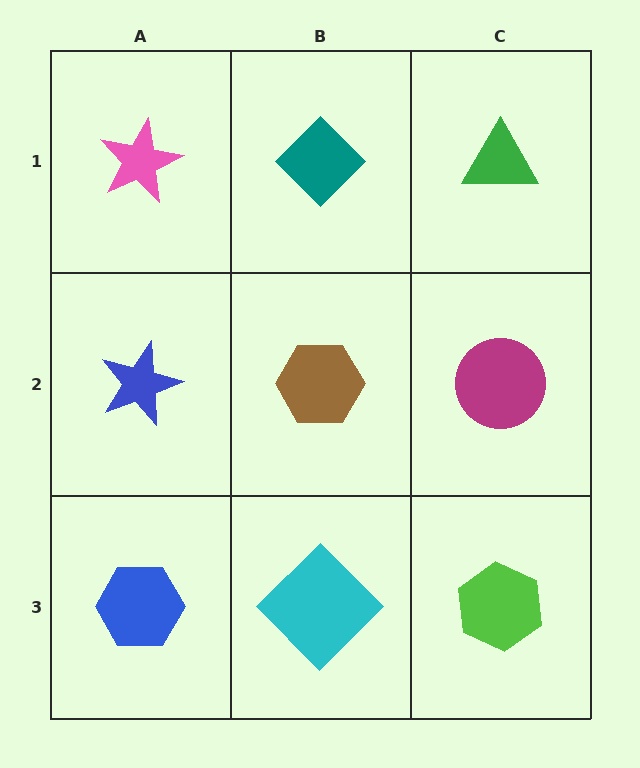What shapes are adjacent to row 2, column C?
A green triangle (row 1, column C), a lime hexagon (row 3, column C), a brown hexagon (row 2, column B).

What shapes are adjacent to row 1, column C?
A magenta circle (row 2, column C), a teal diamond (row 1, column B).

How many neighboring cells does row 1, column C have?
2.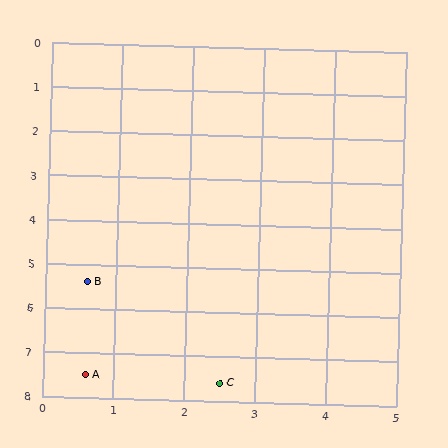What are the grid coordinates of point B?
Point B is at approximately (0.6, 5.4).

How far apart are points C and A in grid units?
Points C and A are about 1.9 grid units apart.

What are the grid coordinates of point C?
Point C is at approximately (2.5, 7.6).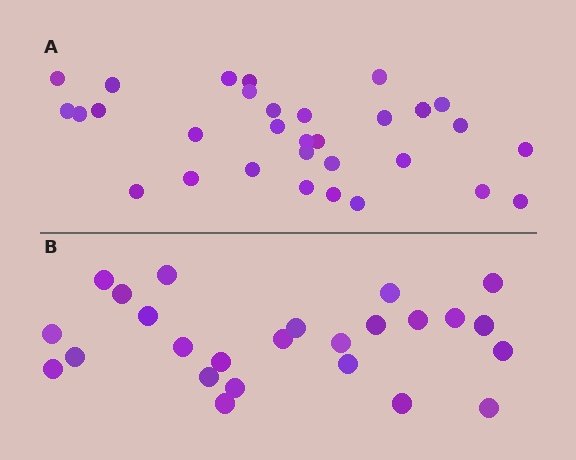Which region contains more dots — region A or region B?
Region A (the top region) has more dots.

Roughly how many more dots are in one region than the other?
Region A has about 6 more dots than region B.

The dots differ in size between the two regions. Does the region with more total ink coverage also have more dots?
No. Region B has more total ink coverage because its dots are larger, but region A actually contains more individual dots. Total area can be misleading — the number of items is what matters here.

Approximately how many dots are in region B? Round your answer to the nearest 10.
About 20 dots. (The exact count is 25, which rounds to 20.)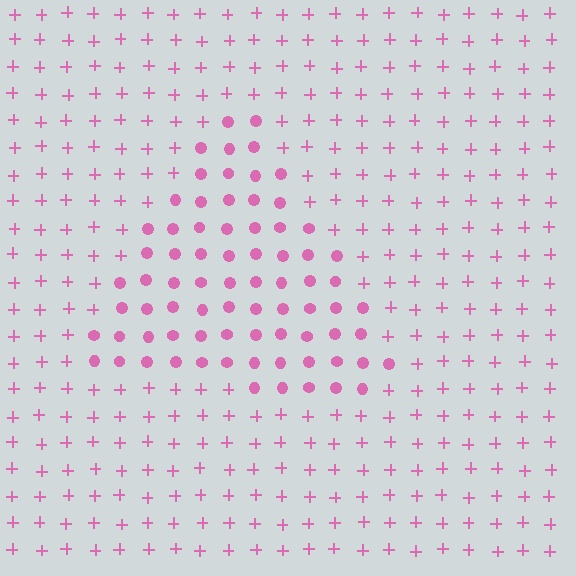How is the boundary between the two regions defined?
The boundary is defined by a change in element shape: circles inside vs. plus signs outside. All elements share the same color and spacing.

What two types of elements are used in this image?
The image uses circles inside the triangle region and plus signs outside it.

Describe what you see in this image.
The image is filled with small pink elements arranged in a uniform grid. A triangle-shaped region contains circles, while the surrounding area contains plus signs. The boundary is defined purely by the change in element shape.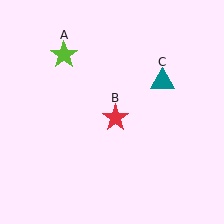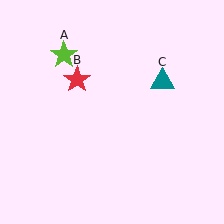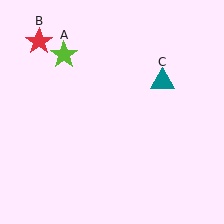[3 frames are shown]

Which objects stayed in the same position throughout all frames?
Lime star (object A) and teal triangle (object C) remained stationary.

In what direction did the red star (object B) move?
The red star (object B) moved up and to the left.